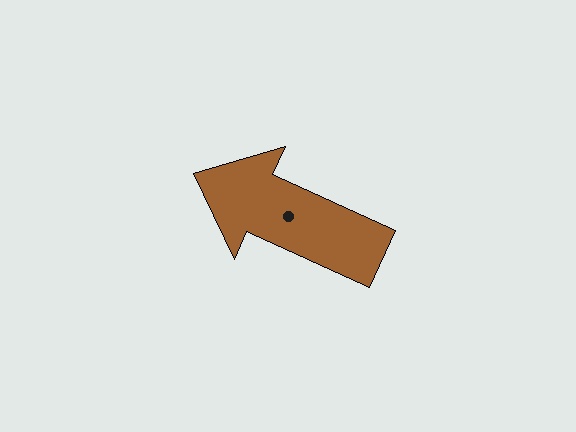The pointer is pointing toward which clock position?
Roughly 10 o'clock.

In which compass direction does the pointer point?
Northwest.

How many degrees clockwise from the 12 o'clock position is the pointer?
Approximately 294 degrees.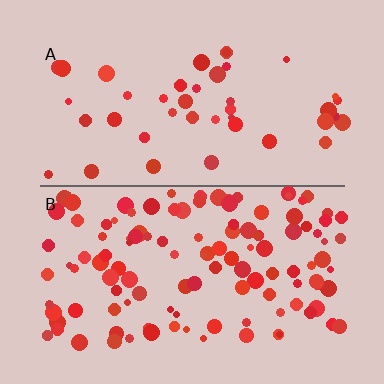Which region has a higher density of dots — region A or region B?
B (the bottom).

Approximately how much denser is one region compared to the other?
Approximately 2.8× — region B over region A.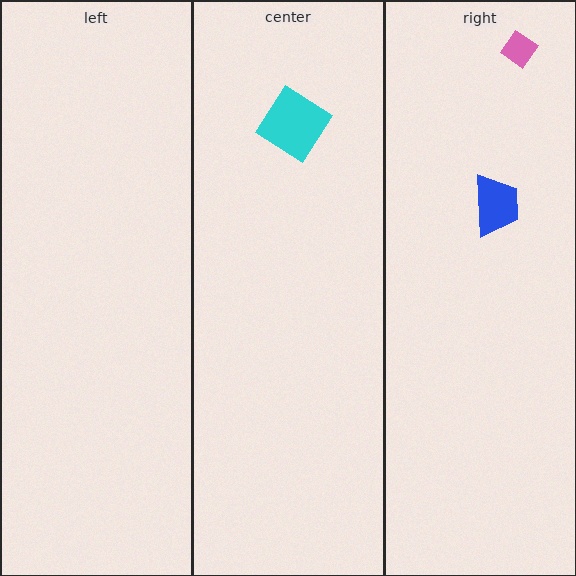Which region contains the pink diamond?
The right region.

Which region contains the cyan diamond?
The center region.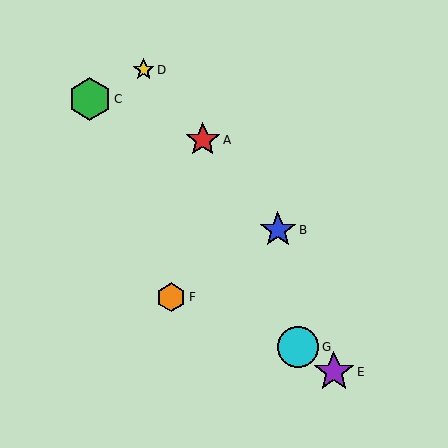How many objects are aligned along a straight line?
3 objects (A, B, D) are aligned along a straight line.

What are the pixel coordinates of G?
Object G is at (298, 347).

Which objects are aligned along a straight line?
Objects A, B, D are aligned along a straight line.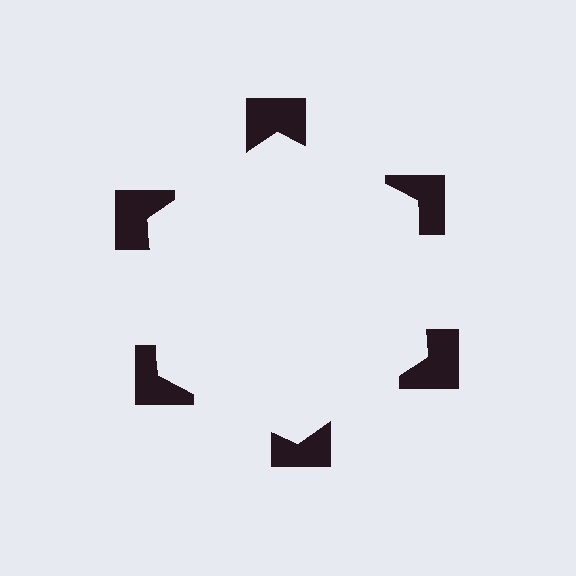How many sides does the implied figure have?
6 sides.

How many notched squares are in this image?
There are 6 — one at each vertex of the illusory hexagon.